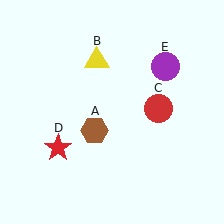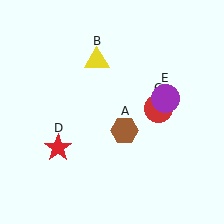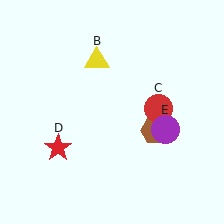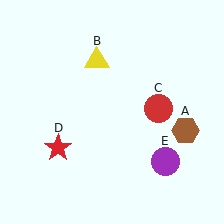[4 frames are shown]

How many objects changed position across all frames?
2 objects changed position: brown hexagon (object A), purple circle (object E).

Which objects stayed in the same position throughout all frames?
Yellow triangle (object B) and red circle (object C) and red star (object D) remained stationary.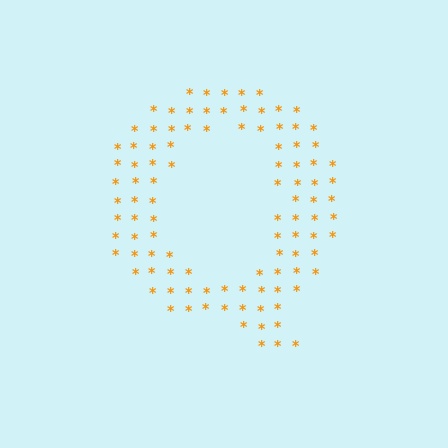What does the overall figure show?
The overall figure shows the letter Q.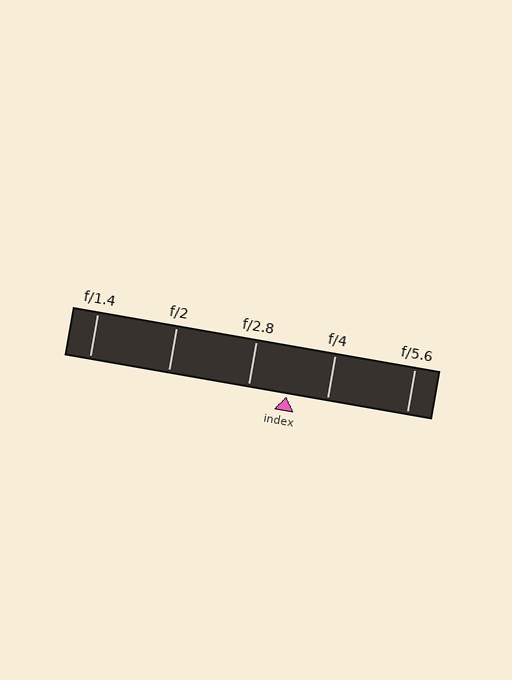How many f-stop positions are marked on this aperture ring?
There are 5 f-stop positions marked.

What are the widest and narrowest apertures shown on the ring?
The widest aperture shown is f/1.4 and the narrowest is f/5.6.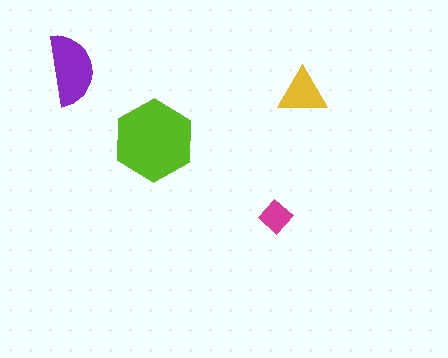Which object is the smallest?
The magenta diamond.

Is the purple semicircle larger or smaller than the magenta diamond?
Larger.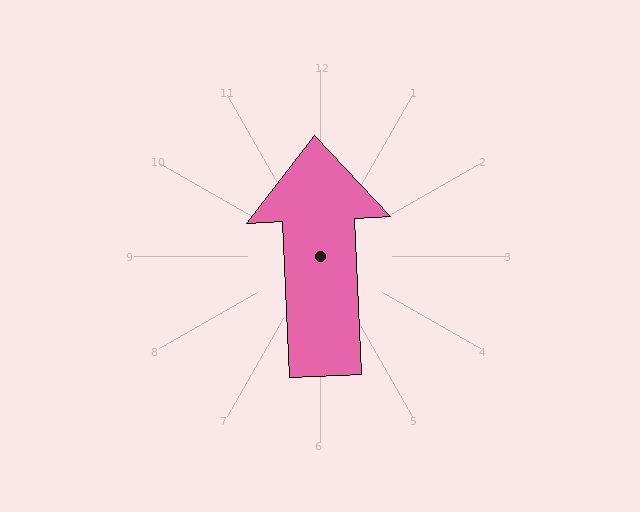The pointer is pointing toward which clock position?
Roughly 12 o'clock.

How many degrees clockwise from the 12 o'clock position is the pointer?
Approximately 357 degrees.